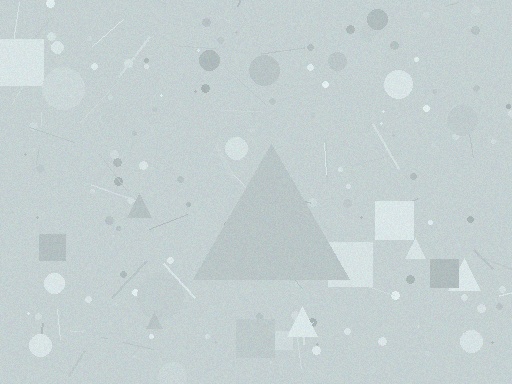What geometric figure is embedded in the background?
A triangle is embedded in the background.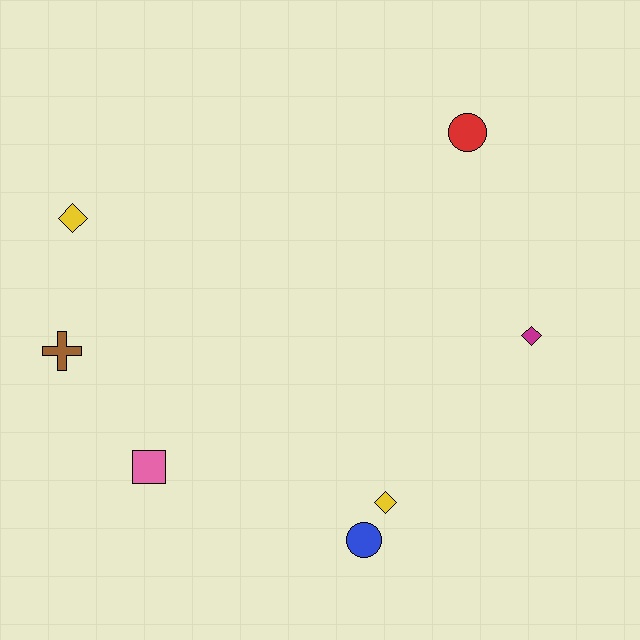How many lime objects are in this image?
There are no lime objects.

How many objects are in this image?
There are 7 objects.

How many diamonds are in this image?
There are 3 diamonds.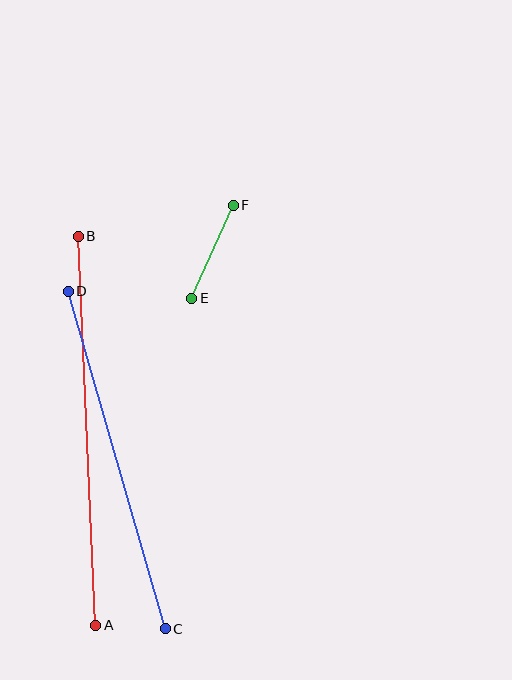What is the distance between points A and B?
The distance is approximately 389 pixels.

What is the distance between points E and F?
The distance is approximately 102 pixels.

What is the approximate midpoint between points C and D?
The midpoint is at approximately (117, 460) pixels.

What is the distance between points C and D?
The distance is approximately 351 pixels.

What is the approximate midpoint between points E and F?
The midpoint is at approximately (213, 252) pixels.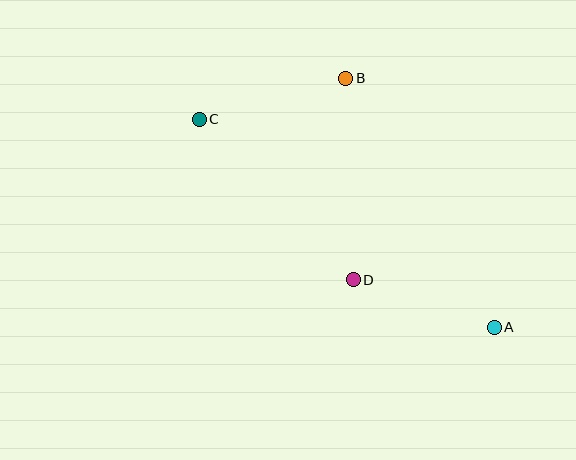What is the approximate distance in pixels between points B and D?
The distance between B and D is approximately 201 pixels.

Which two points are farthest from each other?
Points A and C are farthest from each other.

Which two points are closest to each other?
Points A and D are closest to each other.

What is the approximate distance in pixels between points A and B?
The distance between A and B is approximately 290 pixels.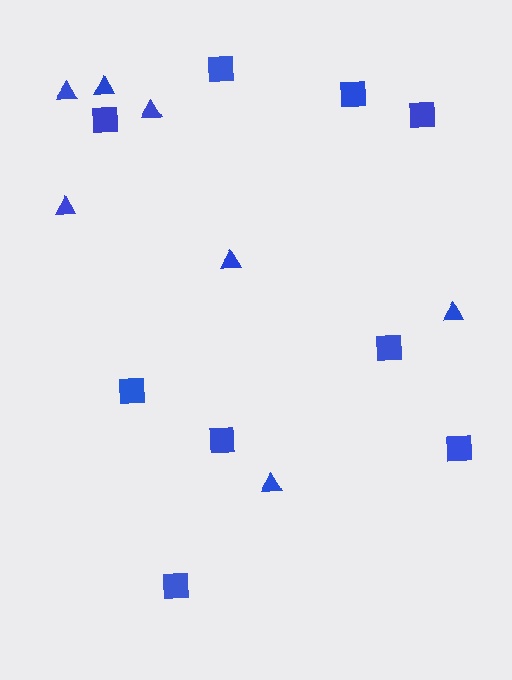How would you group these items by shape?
There are 2 groups: one group of triangles (7) and one group of squares (9).